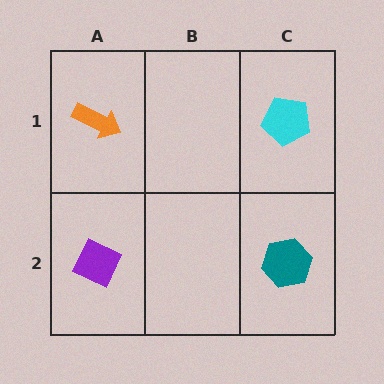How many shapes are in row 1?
2 shapes.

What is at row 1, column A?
An orange arrow.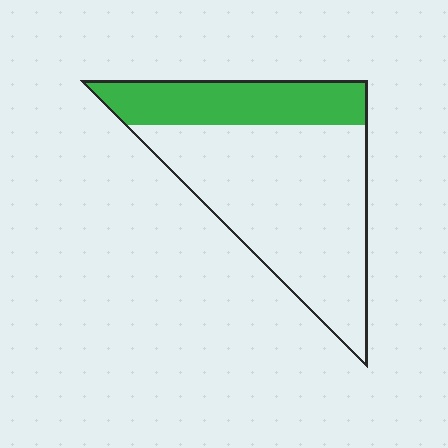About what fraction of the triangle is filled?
About one quarter (1/4).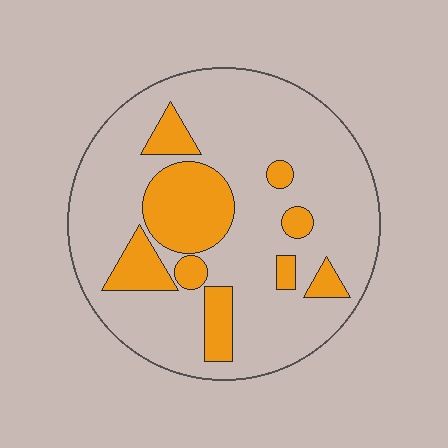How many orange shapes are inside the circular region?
9.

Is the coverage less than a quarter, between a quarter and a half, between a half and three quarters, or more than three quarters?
Less than a quarter.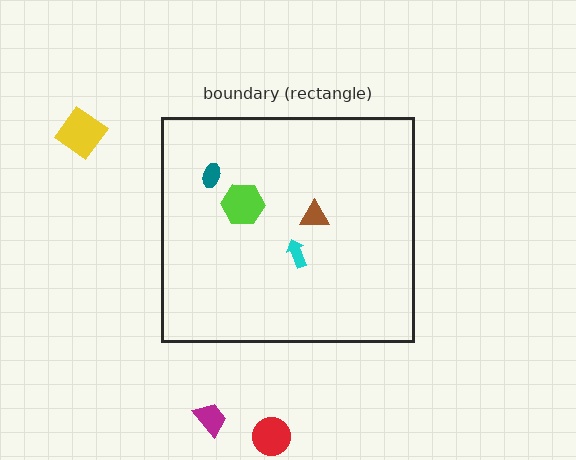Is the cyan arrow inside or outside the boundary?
Inside.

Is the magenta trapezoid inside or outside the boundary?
Outside.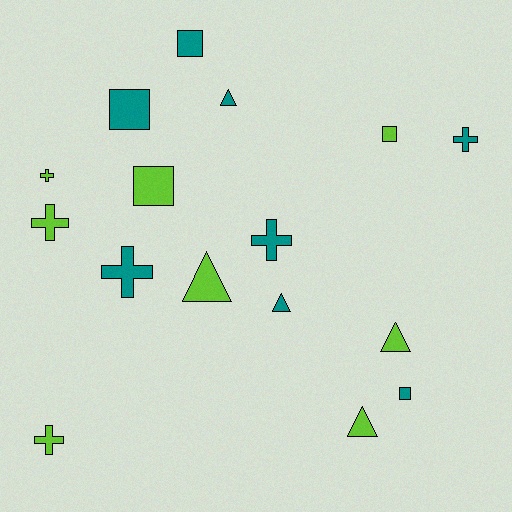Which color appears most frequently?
Lime, with 8 objects.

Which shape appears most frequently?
Cross, with 6 objects.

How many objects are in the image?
There are 16 objects.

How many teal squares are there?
There are 3 teal squares.